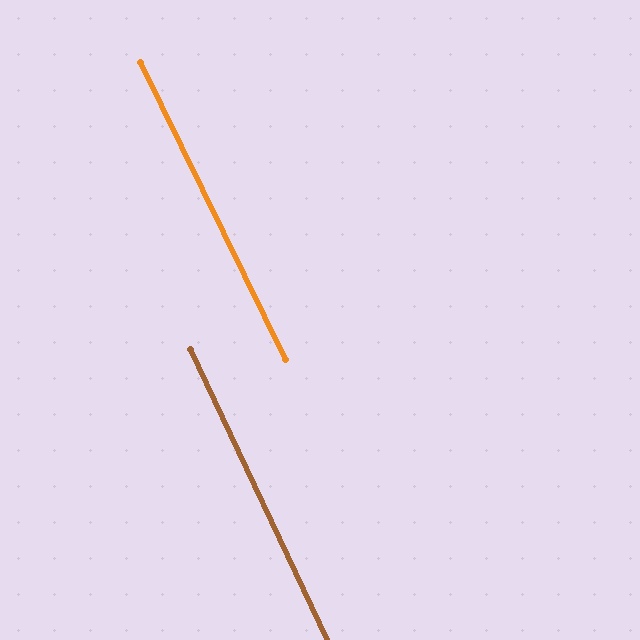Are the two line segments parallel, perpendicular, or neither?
Parallel — their directions differ by only 0.8°.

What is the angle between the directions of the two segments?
Approximately 1 degree.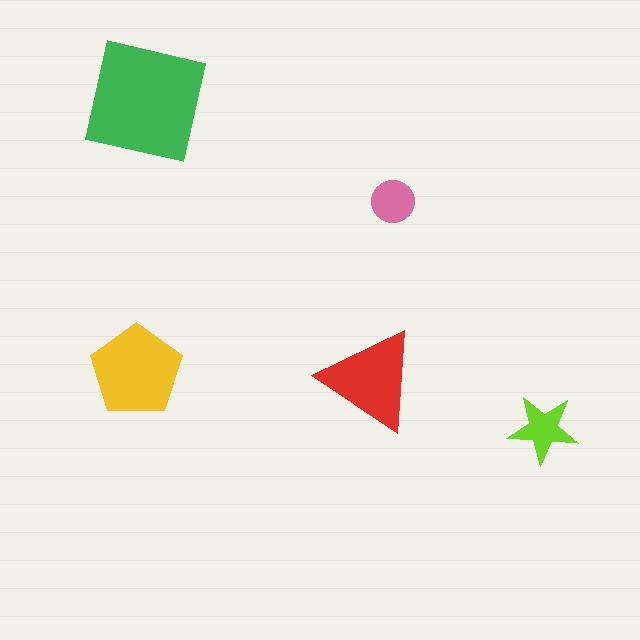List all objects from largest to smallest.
The green square, the yellow pentagon, the red triangle, the lime star, the pink circle.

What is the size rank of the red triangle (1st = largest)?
3rd.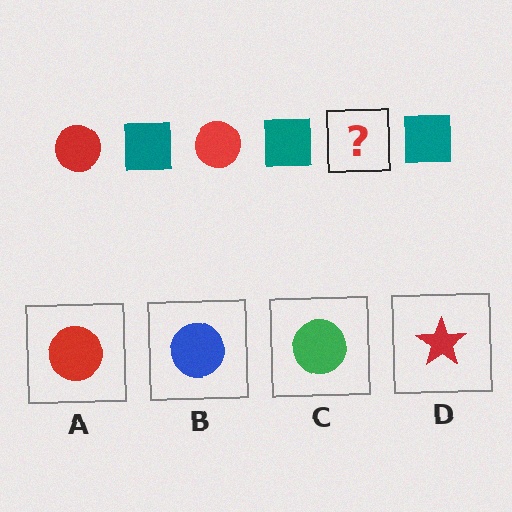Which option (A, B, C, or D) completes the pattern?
A.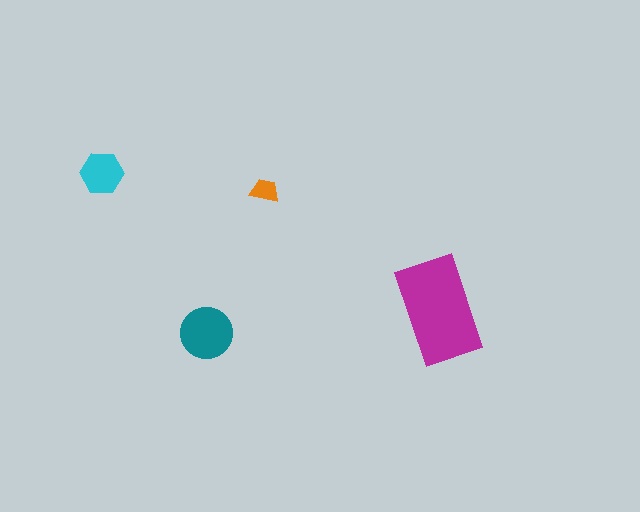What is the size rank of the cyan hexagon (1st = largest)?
3rd.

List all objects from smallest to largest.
The orange trapezoid, the cyan hexagon, the teal circle, the magenta rectangle.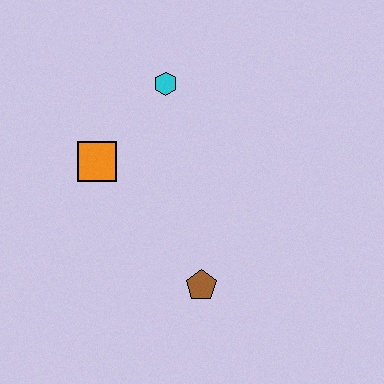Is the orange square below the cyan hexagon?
Yes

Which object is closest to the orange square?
The cyan hexagon is closest to the orange square.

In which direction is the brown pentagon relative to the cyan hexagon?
The brown pentagon is below the cyan hexagon.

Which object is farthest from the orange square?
The brown pentagon is farthest from the orange square.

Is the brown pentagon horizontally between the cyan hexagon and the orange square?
No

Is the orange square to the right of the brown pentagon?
No